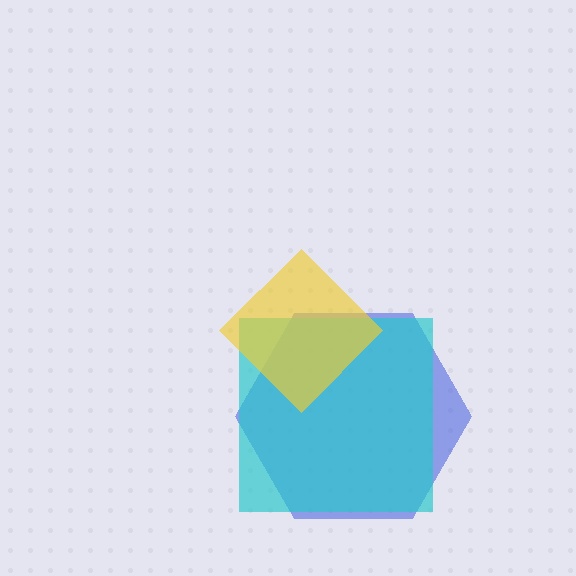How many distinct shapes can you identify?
There are 3 distinct shapes: a blue hexagon, a cyan square, a yellow diamond.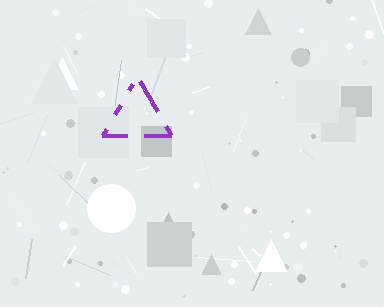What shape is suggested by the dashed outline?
The dashed outline suggests a triangle.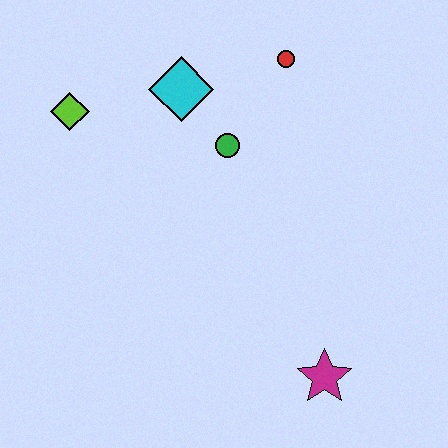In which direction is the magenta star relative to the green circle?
The magenta star is below the green circle.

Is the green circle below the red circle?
Yes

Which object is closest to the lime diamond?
The cyan diamond is closest to the lime diamond.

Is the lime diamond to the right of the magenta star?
No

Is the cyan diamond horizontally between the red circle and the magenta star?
No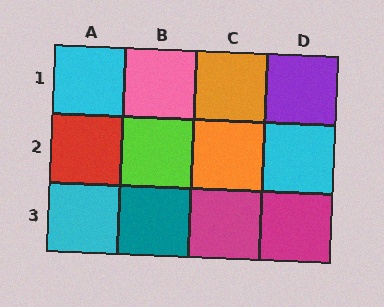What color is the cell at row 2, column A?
Red.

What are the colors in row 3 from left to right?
Cyan, teal, magenta, magenta.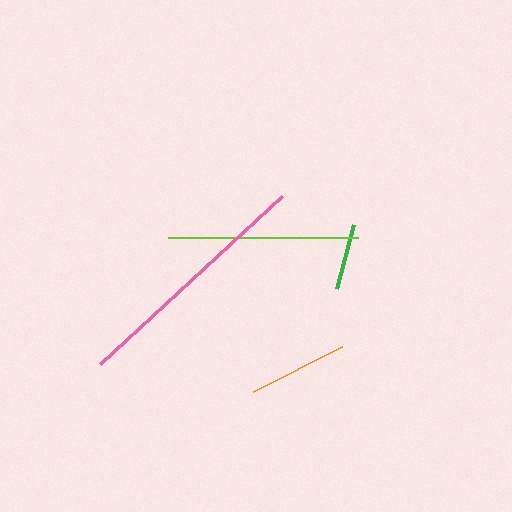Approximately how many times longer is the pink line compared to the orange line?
The pink line is approximately 2.5 times the length of the orange line.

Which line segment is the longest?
The pink line is the longest at approximately 248 pixels.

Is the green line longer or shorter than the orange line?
The orange line is longer than the green line.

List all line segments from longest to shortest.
From longest to shortest: pink, lime, orange, green.